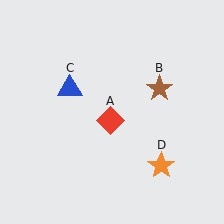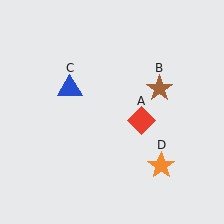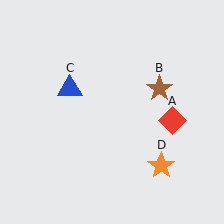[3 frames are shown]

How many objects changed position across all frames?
1 object changed position: red diamond (object A).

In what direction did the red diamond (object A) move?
The red diamond (object A) moved right.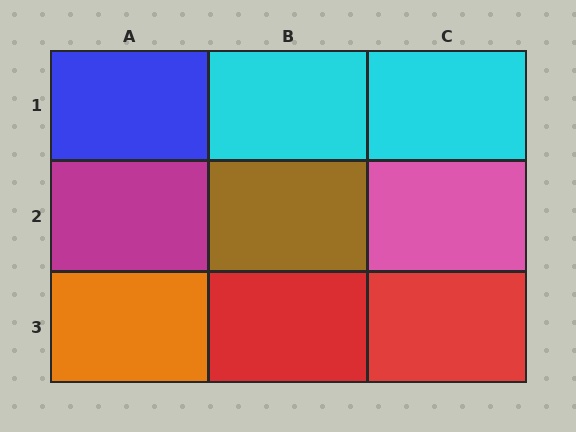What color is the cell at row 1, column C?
Cyan.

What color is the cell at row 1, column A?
Blue.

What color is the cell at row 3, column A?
Orange.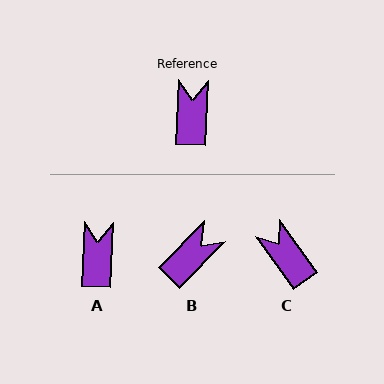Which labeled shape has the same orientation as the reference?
A.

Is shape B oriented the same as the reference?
No, it is off by about 41 degrees.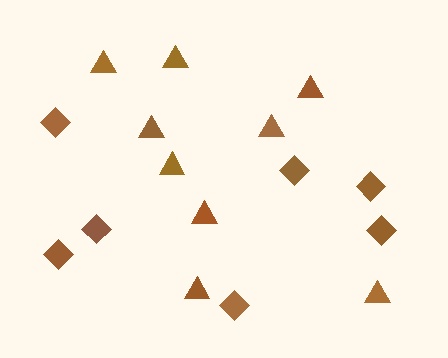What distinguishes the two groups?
There are 2 groups: one group of triangles (9) and one group of diamonds (7).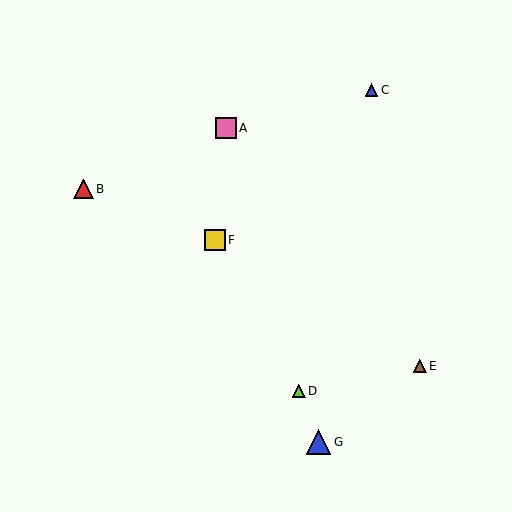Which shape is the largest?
The blue triangle (labeled G) is the largest.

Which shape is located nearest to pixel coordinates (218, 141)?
The pink square (labeled A) at (226, 128) is nearest to that location.